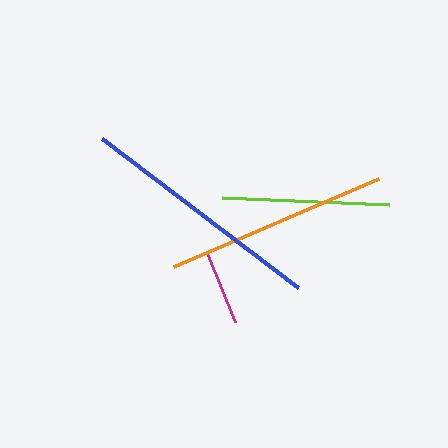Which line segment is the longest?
The blue line is the longest at approximately 246 pixels.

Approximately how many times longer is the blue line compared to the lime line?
The blue line is approximately 1.5 times the length of the lime line.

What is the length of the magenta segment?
The magenta segment is approximately 74 pixels long.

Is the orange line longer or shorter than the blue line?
The blue line is longer than the orange line.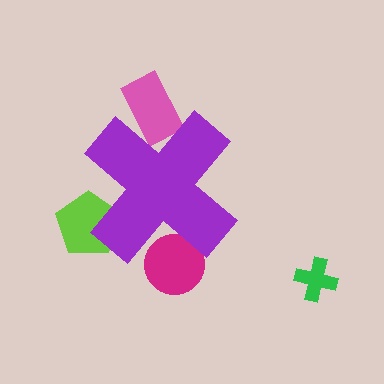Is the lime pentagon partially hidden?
Yes, the lime pentagon is partially hidden behind the purple cross.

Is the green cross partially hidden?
No, the green cross is fully visible.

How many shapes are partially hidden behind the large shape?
3 shapes are partially hidden.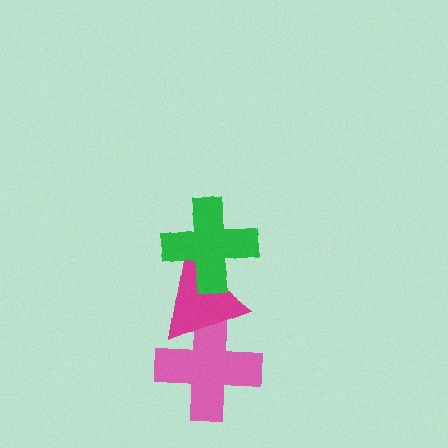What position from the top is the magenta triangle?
The magenta triangle is 2nd from the top.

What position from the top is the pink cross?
The pink cross is 3rd from the top.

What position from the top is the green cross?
The green cross is 1st from the top.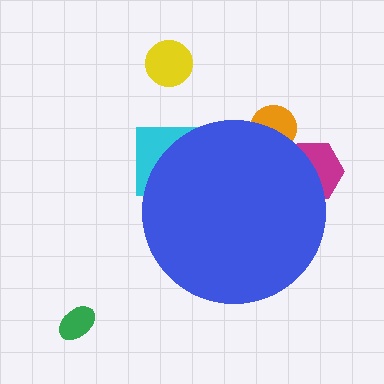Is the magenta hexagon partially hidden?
Yes, the magenta hexagon is partially hidden behind the blue circle.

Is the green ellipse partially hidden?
No, the green ellipse is fully visible.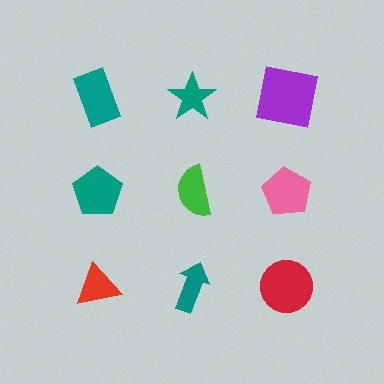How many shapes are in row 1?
3 shapes.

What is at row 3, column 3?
A red circle.